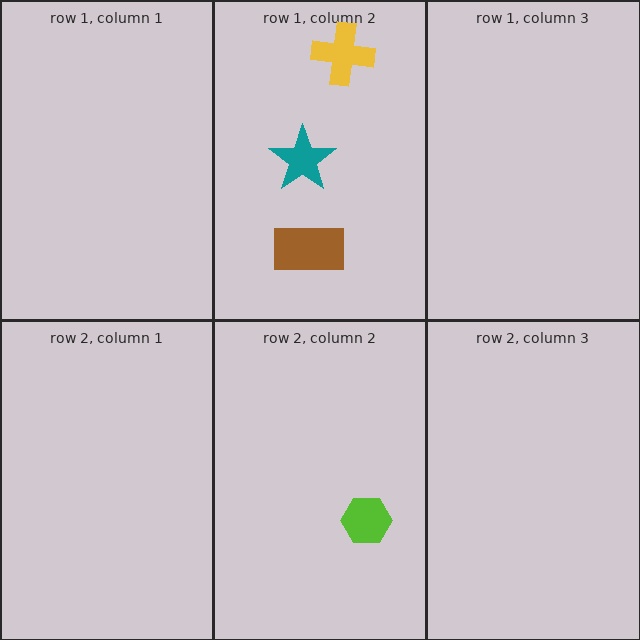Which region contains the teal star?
The row 1, column 2 region.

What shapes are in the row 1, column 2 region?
The teal star, the brown rectangle, the yellow cross.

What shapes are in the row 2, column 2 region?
The lime hexagon.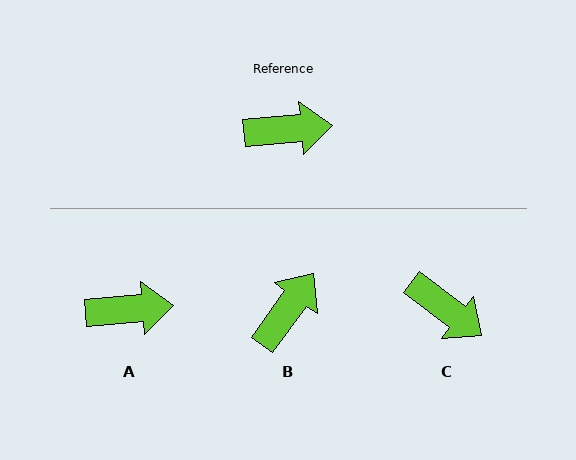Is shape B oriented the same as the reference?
No, it is off by about 49 degrees.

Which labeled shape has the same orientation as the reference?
A.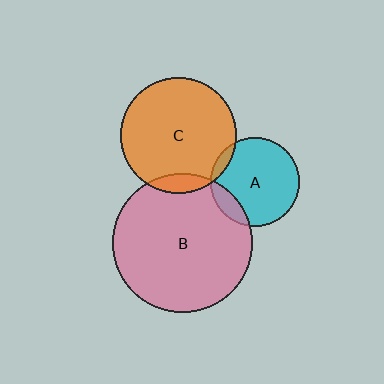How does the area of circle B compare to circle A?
Approximately 2.5 times.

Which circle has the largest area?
Circle B (pink).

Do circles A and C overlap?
Yes.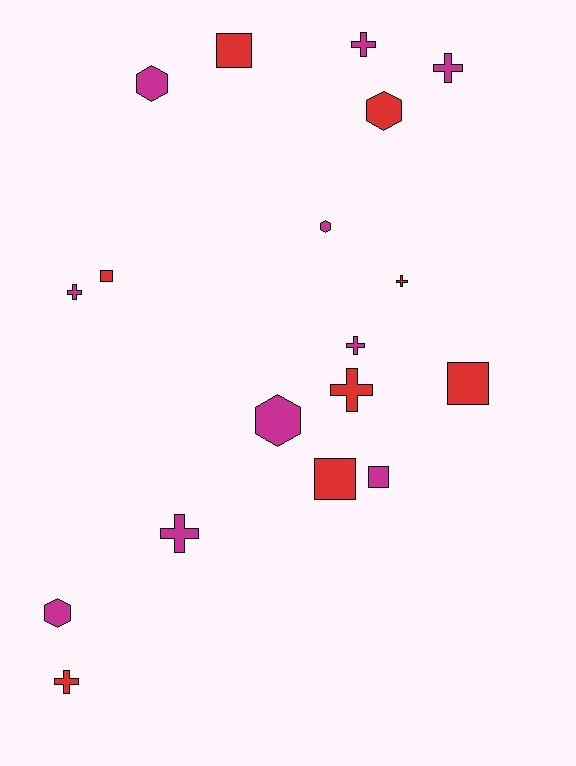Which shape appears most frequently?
Cross, with 8 objects.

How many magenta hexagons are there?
There are 4 magenta hexagons.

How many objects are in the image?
There are 18 objects.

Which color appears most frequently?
Magenta, with 10 objects.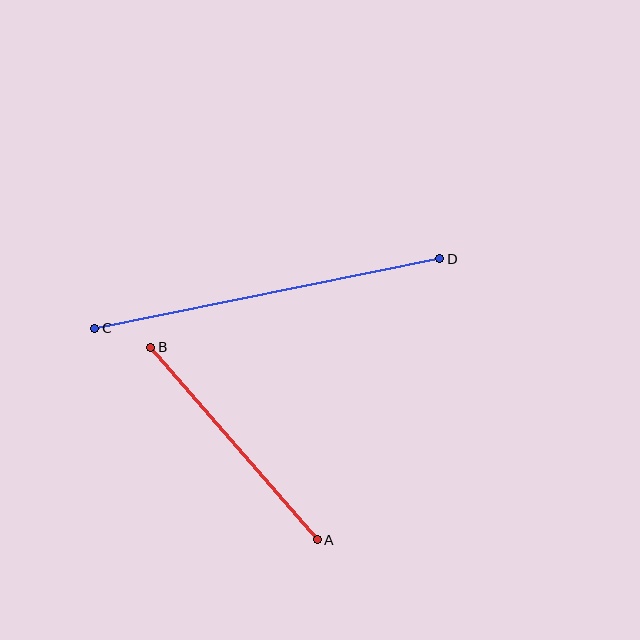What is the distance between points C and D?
The distance is approximately 352 pixels.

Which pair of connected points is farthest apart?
Points C and D are farthest apart.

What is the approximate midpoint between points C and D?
The midpoint is at approximately (267, 294) pixels.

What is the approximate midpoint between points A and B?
The midpoint is at approximately (234, 444) pixels.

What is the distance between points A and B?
The distance is approximately 254 pixels.